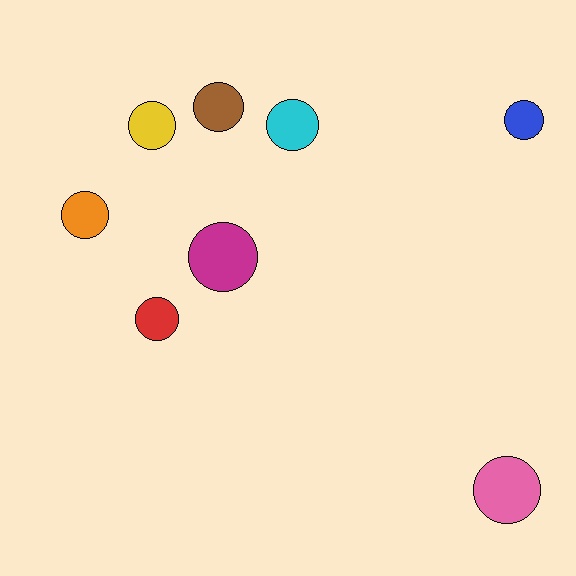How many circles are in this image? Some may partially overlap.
There are 8 circles.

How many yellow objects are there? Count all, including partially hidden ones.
There is 1 yellow object.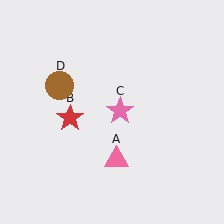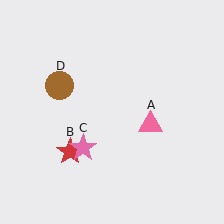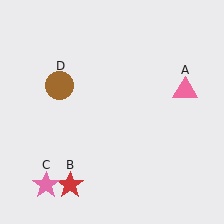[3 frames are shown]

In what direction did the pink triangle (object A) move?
The pink triangle (object A) moved up and to the right.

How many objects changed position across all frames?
3 objects changed position: pink triangle (object A), red star (object B), pink star (object C).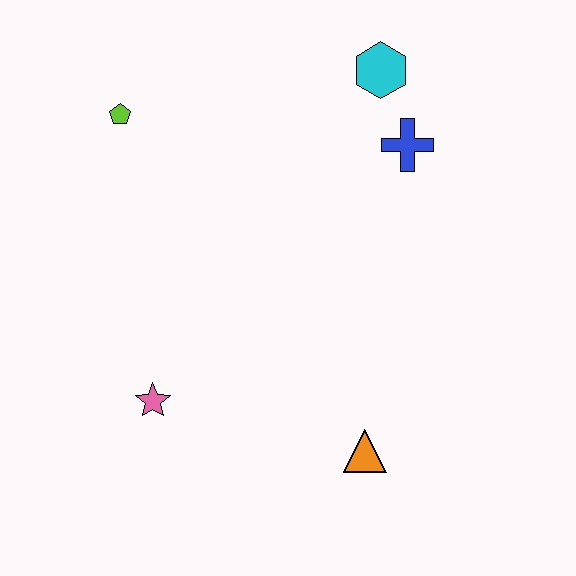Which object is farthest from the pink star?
The cyan hexagon is farthest from the pink star.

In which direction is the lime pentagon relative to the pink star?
The lime pentagon is above the pink star.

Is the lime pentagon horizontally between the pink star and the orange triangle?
No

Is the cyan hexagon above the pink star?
Yes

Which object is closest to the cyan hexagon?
The blue cross is closest to the cyan hexagon.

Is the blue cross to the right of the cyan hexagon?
Yes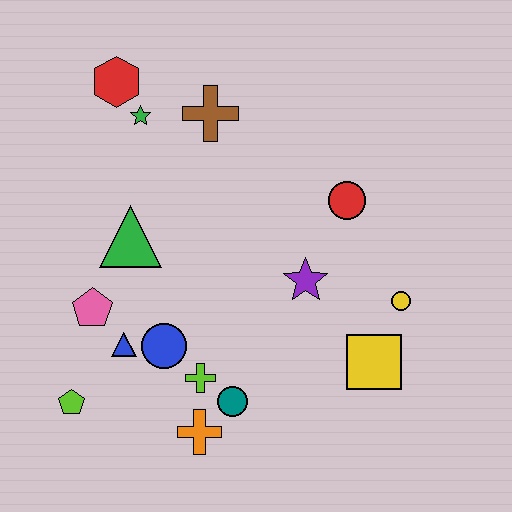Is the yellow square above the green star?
No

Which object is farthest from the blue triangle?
The yellow circle is farthest from the blue triangle.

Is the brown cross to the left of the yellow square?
Yes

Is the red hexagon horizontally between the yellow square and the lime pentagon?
Yes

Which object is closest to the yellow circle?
The yellow square is closest to the yellow circle.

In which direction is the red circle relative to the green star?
The red circle is to the right of the green star.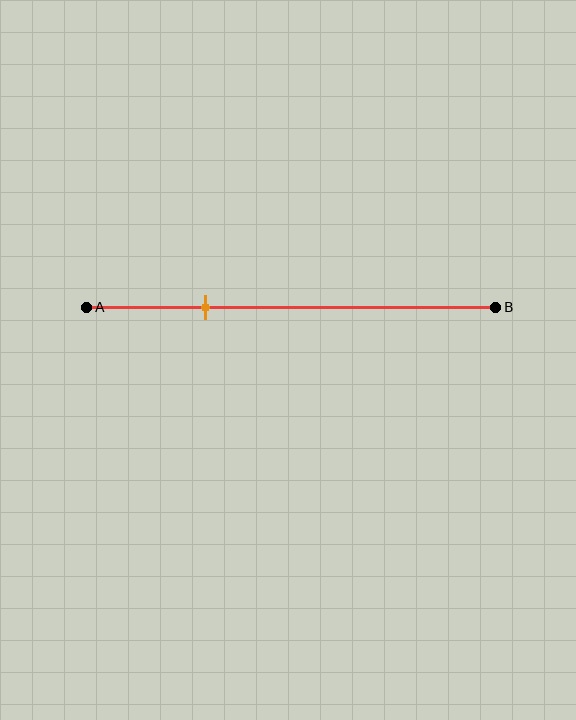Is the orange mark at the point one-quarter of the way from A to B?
No, the mark is at about 30% from A, not at the 25% one-quarter point.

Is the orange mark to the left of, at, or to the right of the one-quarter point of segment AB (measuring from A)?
The orange mark is to the right of the one-quarter point of segment AB.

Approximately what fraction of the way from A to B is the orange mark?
The orange mark is approximately 30% of the way from A to B.